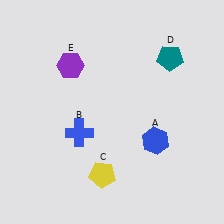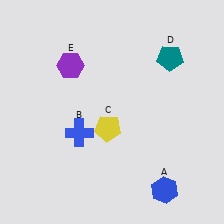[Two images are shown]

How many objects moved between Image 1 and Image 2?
2 objects moved between the two images.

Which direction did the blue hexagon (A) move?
The blue hexagon (A) moved down.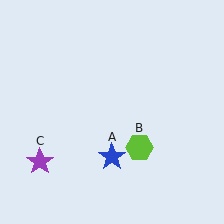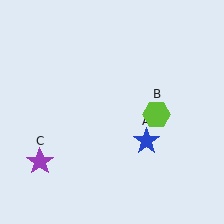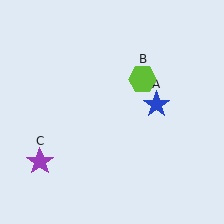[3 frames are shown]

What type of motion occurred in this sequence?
The blue star (object A), lime hexagon (object B) rotated counterclockwise around the center of the scene.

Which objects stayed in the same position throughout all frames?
Purple star (object C) remained stationary.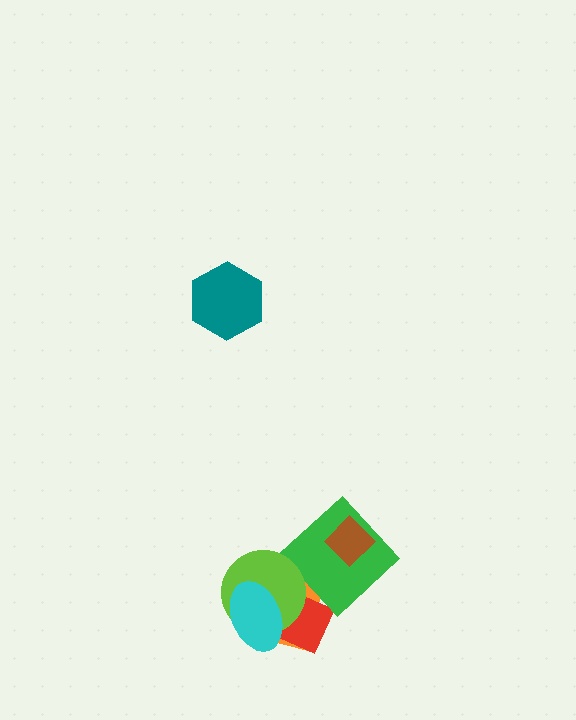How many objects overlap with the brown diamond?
1 object overlaps with the brown diamond.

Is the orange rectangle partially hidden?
Yes, it is partially covered by another shape.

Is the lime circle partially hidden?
Yes, it is partially covered by another shape.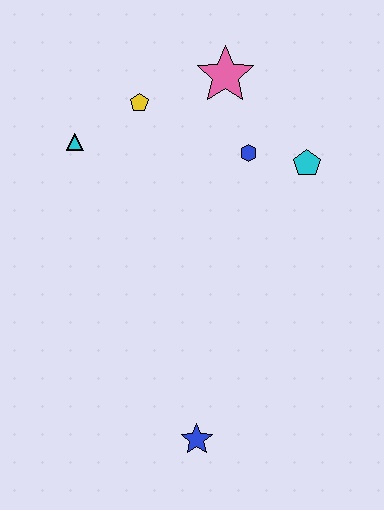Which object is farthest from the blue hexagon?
The blue star is farthest from the blue hexagon.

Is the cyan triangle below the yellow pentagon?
Yes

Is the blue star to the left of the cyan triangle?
No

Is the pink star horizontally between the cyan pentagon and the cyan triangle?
Yes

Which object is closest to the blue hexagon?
The cyan pentagon is closest to the blue hexagon.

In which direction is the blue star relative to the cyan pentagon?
The blue star is below the cyan pentagon.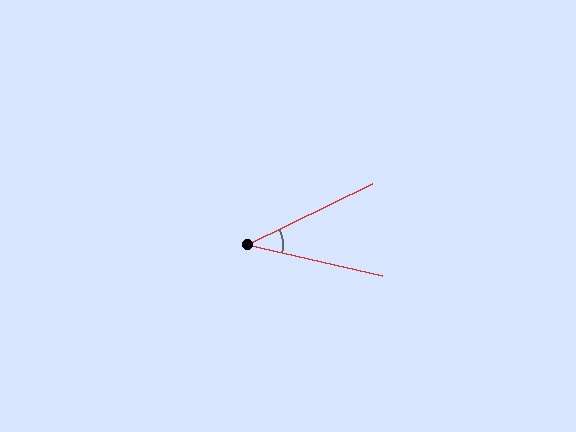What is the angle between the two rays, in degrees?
Approximately 39 degrees.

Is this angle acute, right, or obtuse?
It is acute.